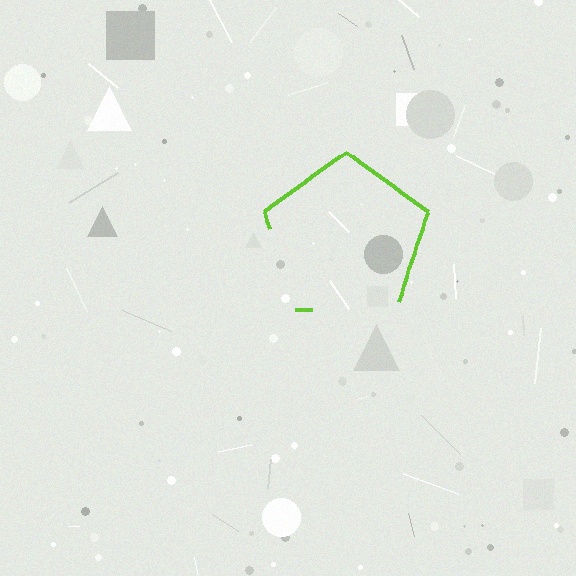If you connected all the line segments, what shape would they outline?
They would outline a pentagon.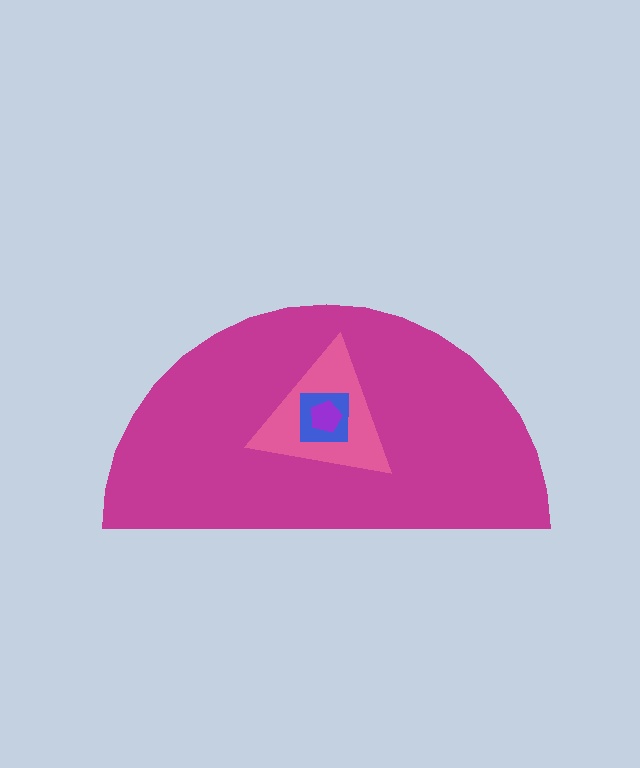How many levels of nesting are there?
4.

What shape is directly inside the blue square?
The purple pentagon.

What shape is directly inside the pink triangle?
The blue square.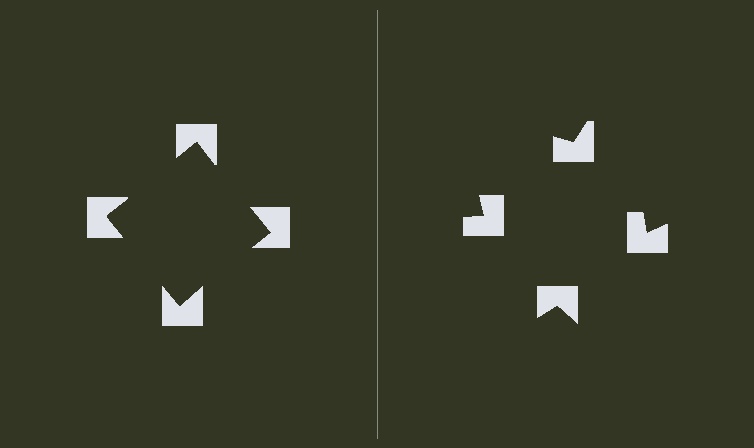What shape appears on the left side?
An illusory square.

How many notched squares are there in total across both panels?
8 — 4 on each side.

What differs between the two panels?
The notched squares are positioned identically on both sides; only the wedge orientations differ. On the left they align to a square; on the right they are misaligned.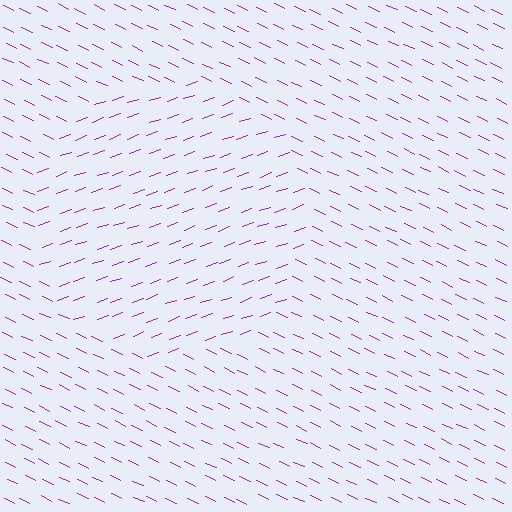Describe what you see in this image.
The image is filled with small purple line segments. A circle region in the image has lines oriented differently from the surrounding lines, creating a visible texture boundary.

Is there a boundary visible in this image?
Yes, there is a texture boundary formed by a change in line orientation.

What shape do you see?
I see a circle.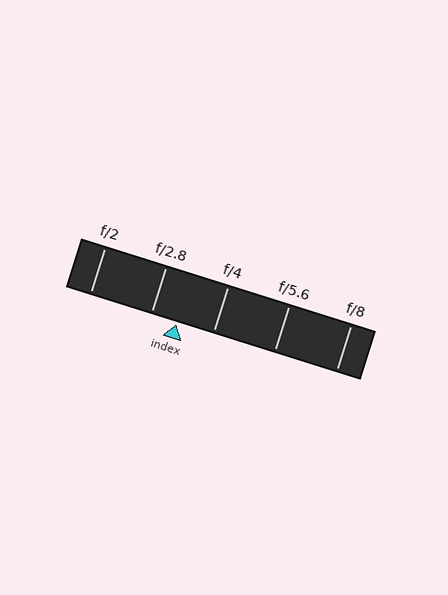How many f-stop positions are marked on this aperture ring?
There are 5 f-stop positions marked.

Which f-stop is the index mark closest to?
The index mark is closest to f/2.8.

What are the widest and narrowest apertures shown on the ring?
The widest aperture shown is f/2 and the narrowest is f/8.